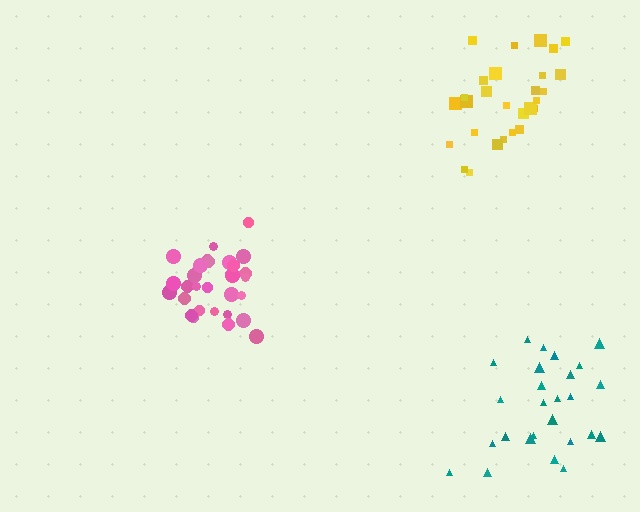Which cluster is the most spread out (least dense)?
Teal.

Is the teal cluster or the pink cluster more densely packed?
Pink.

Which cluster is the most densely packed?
Pink.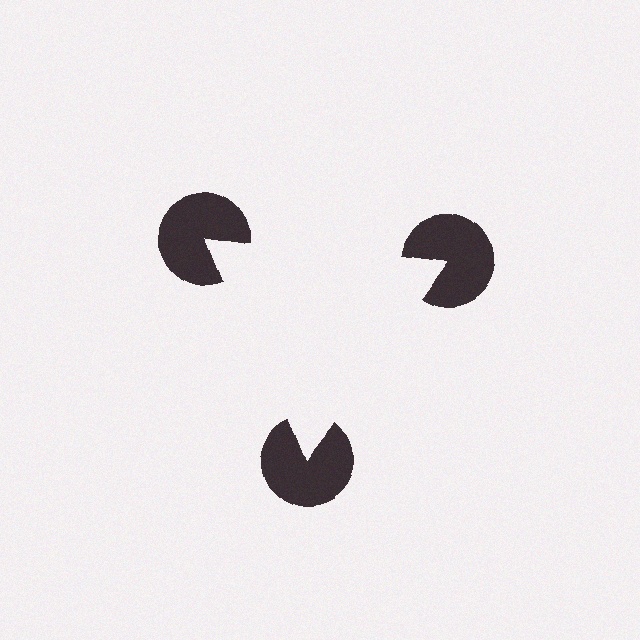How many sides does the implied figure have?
3 sides.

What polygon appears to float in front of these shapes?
An illusory triangle — its edges are inferred from the aligned wedge cuts in the pac-man discs, not physically drawn.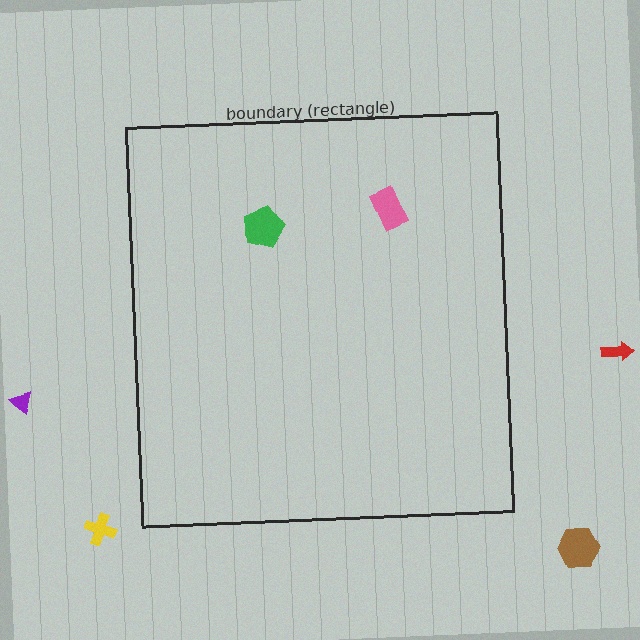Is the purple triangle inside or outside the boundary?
Outside.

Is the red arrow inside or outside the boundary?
Outside.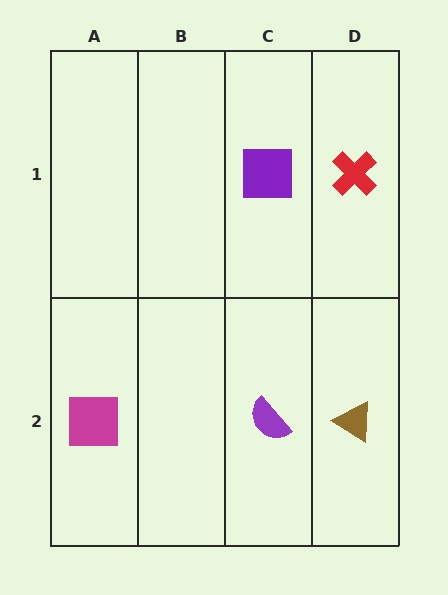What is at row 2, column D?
A brown triangle.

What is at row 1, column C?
A purple square.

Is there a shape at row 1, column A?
No, that cell is empty.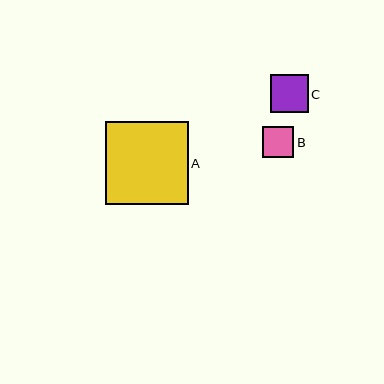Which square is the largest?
Square A is the largest with a size of approximately 83 pixels.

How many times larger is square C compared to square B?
Square C is approximately 1.2 times the size of square B.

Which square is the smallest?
Square B is the smallest with a size of approximately 31 pixels.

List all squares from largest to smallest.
From largest to smallest: A, C, B.